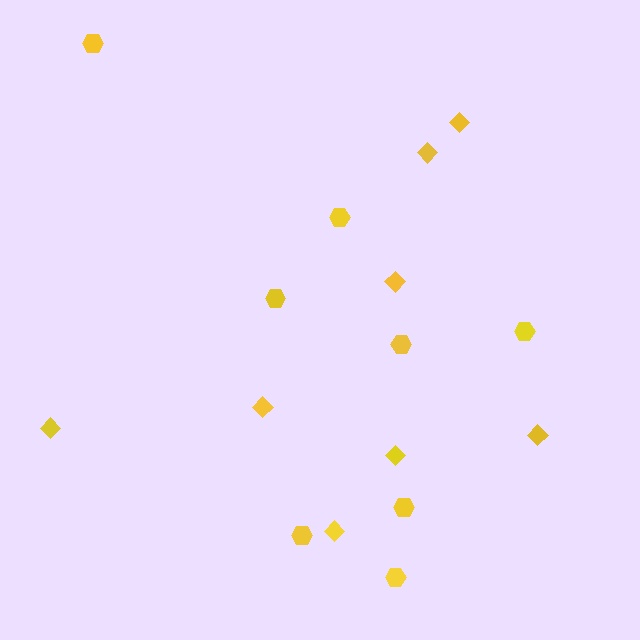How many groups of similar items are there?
There are 2 groups: one group of diamonds (8) and one group of hexagons (8).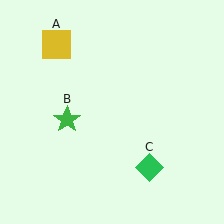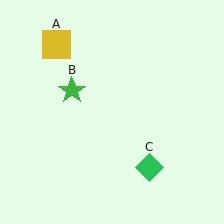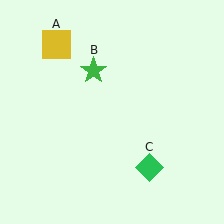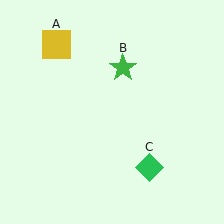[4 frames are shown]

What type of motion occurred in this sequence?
The green star (object B) rotated clockwise around the center of the scene.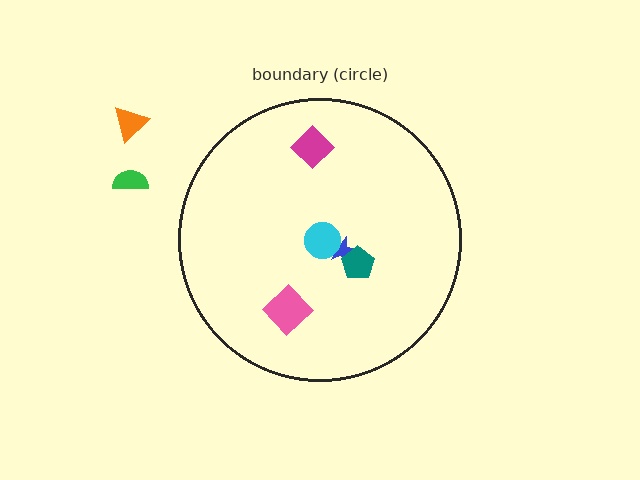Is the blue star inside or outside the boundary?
Inside.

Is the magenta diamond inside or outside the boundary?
Inside.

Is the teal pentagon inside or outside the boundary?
Inside.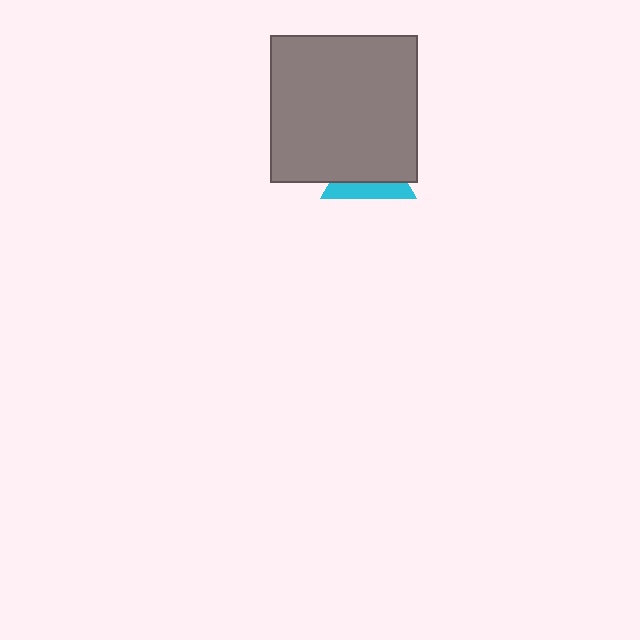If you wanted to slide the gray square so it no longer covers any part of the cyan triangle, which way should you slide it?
Slide it up — that is the most direct way to separate the two shapes.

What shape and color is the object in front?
The object in front is a gray square.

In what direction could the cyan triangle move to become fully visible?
The cyan triangle could move down. That would shift it out from behind the gray square entirely.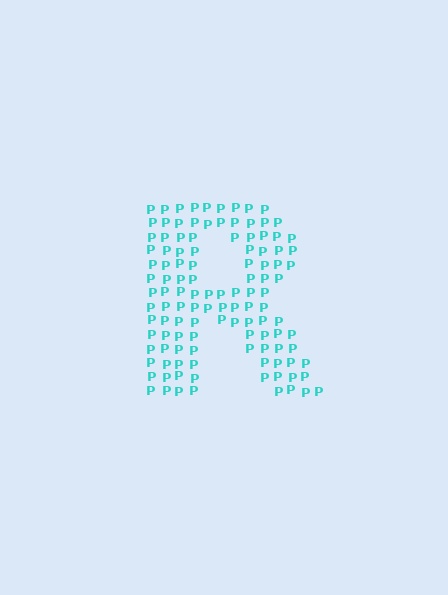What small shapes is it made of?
It is made of small letter P's.